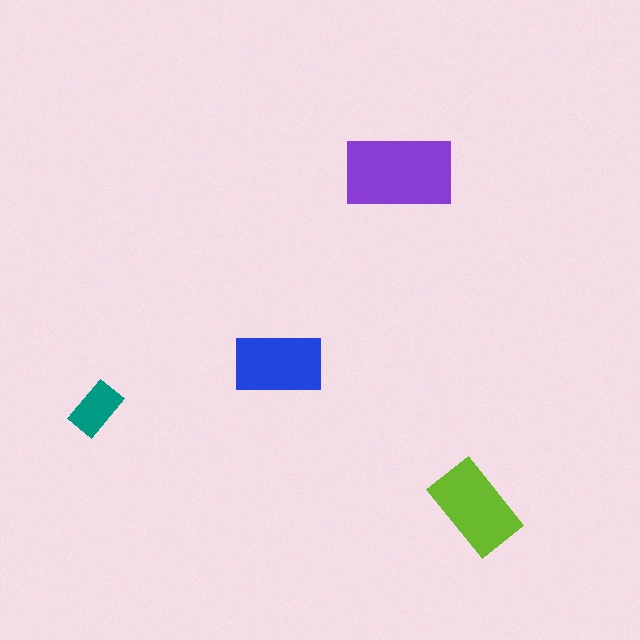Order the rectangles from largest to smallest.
the purple one, the lime one, the blue one, the teal one.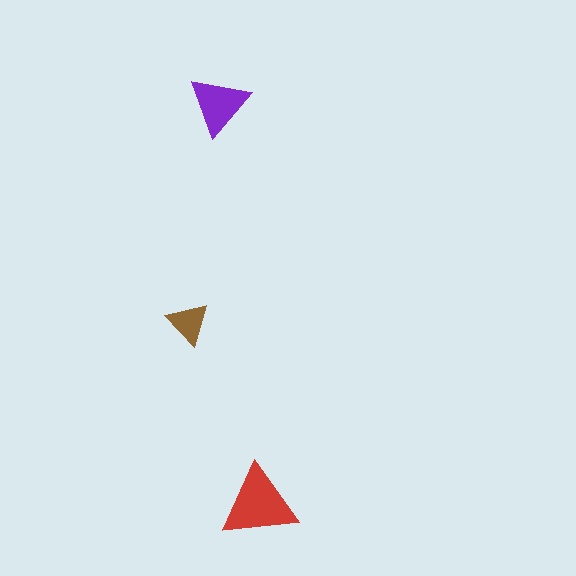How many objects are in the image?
There are 3 objects in the image.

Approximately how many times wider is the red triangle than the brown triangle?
About 2 times wider.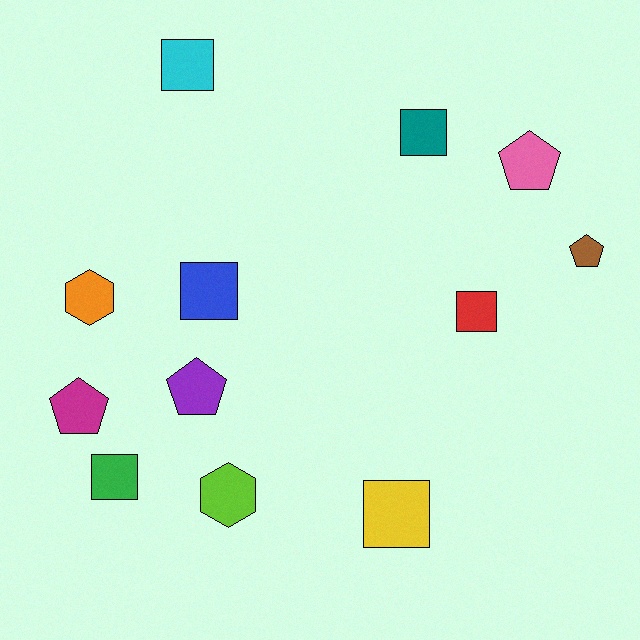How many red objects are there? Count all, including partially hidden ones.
There is 1 red object.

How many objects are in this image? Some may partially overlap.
There are 12 objects.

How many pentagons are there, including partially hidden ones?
There are 4 pentagons.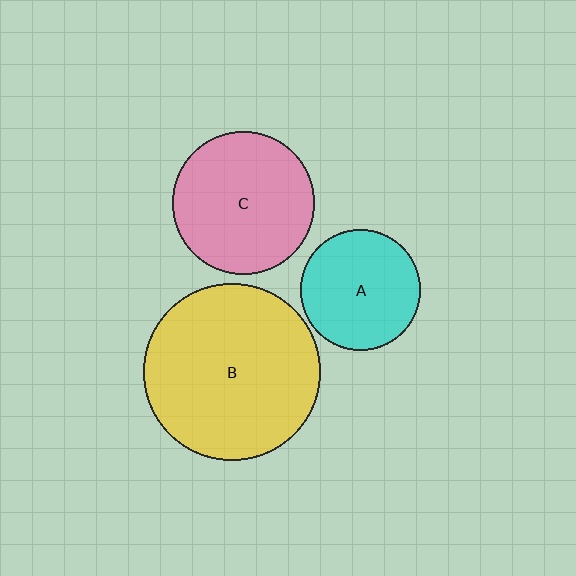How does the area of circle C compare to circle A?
Approximately 1.4 times.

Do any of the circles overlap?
No, none of the circles overlap.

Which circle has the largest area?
Circle B (yellow).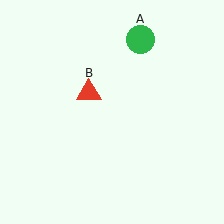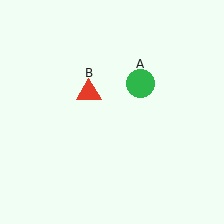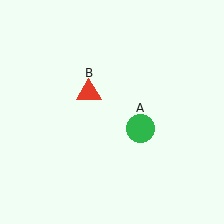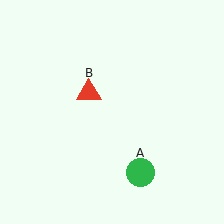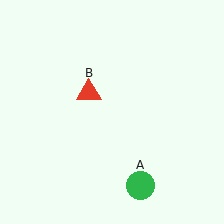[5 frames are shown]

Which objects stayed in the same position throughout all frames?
Red triangle (object B) remained stationary.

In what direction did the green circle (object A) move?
The green circle (object A) moved down.